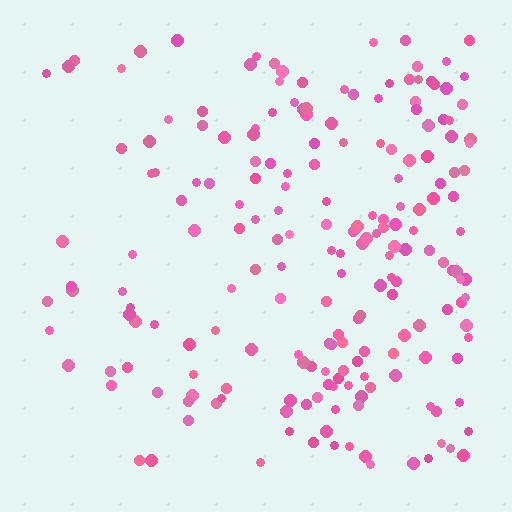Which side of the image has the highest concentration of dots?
The right.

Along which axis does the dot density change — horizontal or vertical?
Horizontal.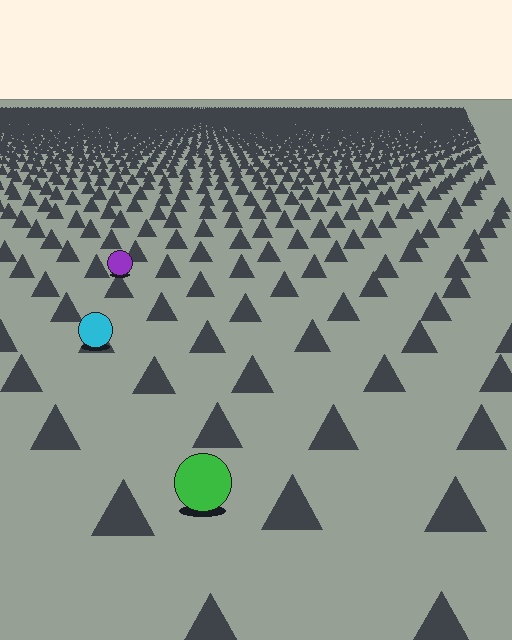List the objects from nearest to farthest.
From nearest to farthest: the green circle, the cyan circle, the purple circle.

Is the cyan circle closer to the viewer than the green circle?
No. The green circle is closer — you can tell from the texture gradient: the ground texture is coarser near it.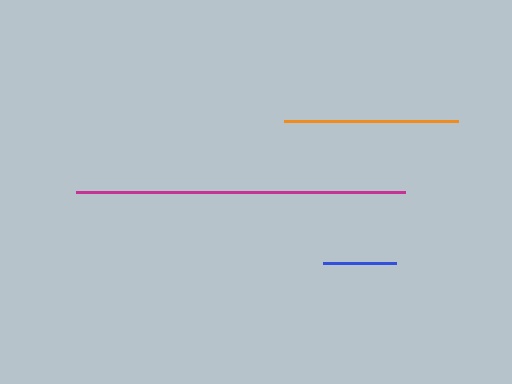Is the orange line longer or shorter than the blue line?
The orange line is longer than the blue line.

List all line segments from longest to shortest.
From longest to shortest: magenta, orange, blue.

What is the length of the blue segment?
The blue segment is approximately 73 pixels long.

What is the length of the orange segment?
The orange segment is approximately 174 pixels long.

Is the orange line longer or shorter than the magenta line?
The magenta line is longer than the orange line.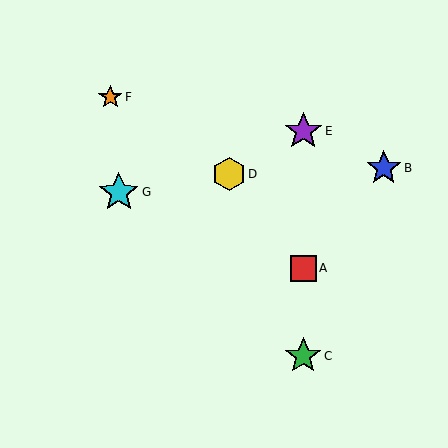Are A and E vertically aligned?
Yes, both are at x≈303.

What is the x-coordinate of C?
Object C is at x≈303.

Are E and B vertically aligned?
No, E is at x≈303 and B is at x≈384.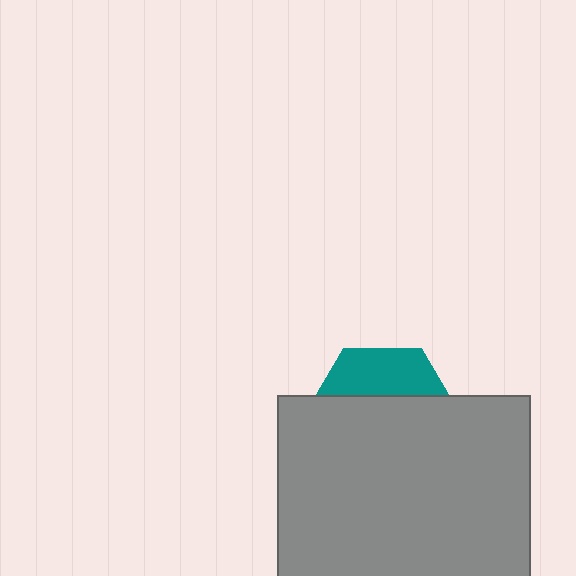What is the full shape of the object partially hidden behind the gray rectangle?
The partially hidden object is a teal hexagon.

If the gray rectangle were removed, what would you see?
You would see the complete teal hexagon.